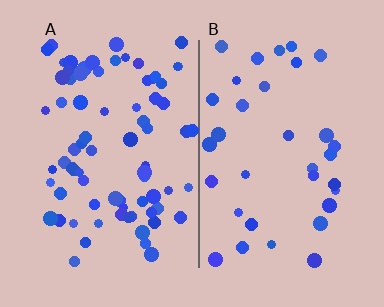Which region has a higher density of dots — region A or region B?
A (the left).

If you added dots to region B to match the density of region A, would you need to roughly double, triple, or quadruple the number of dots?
Approximately double.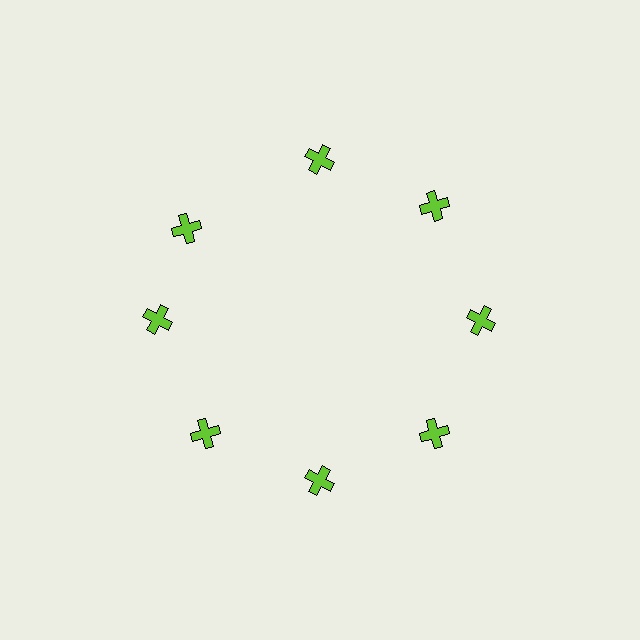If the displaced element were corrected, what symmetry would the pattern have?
It would have 8-fold rotational symmetry — the pattern would map onto itself every 45 degrees.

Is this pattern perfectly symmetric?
No. The 8 lime crosses are arranged in a ring, but one element near the 10 o'clock position is rotated out of alignment along the ring, breaking the 8-fold rotational symmetry.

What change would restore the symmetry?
The symmetry would be restored by rotating it back into even spacing with its neighbors so that all 8 crosses sit at equal angles and equal distance from the center.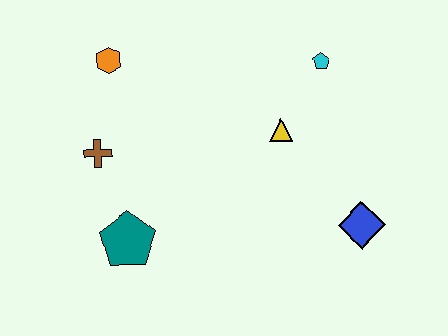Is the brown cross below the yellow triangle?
Yes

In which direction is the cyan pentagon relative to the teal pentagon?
The cyan pentagon is to the right of the teal pentagon.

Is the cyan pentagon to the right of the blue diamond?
No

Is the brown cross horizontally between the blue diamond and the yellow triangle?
No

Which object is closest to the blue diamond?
The yellow triangle is closest to the blue diamond.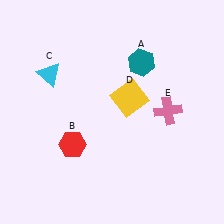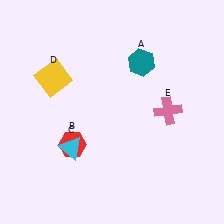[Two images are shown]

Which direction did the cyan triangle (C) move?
The cyan triangle (C) moved down.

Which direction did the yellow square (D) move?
The yellow square (D) moved left.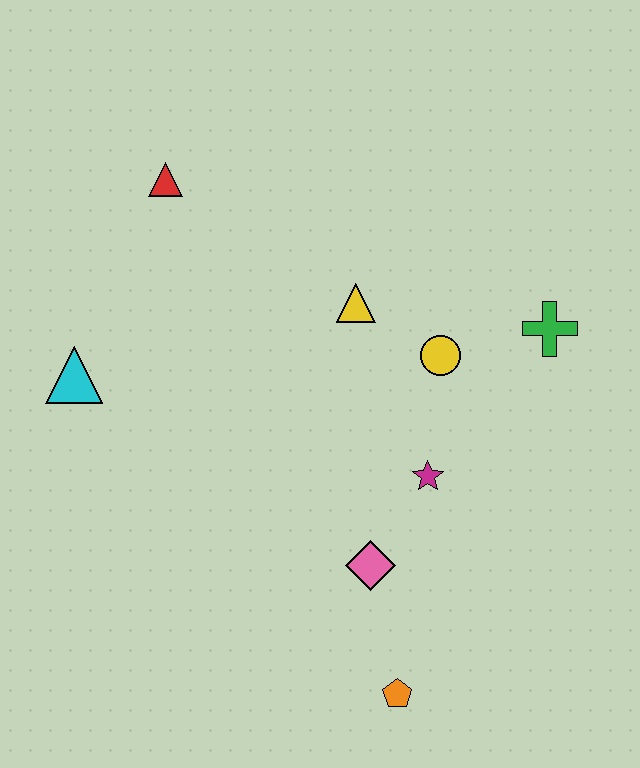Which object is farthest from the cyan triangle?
The green cross is farthest from the cyan triangle.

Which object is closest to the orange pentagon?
The pink diamond is closest to the orange pentagon.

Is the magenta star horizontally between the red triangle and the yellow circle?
Yes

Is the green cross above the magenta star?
Yes